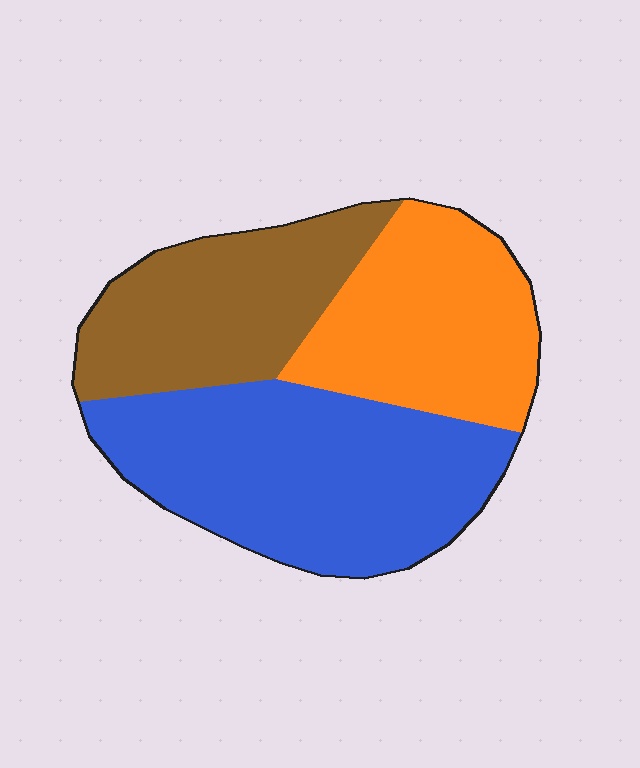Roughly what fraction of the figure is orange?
Orange covers about 30% of the figure.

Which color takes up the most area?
Blue, at roughly 45%.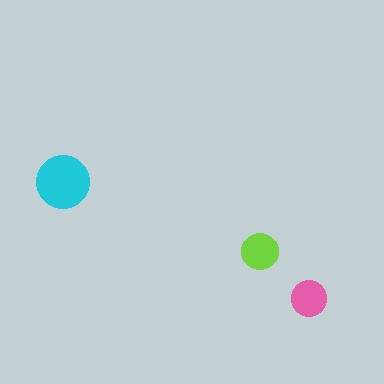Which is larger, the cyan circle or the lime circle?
The cyan one.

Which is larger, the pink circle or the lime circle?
The lime one.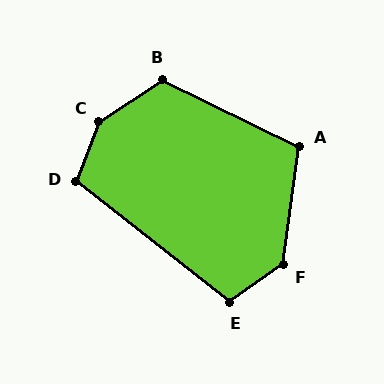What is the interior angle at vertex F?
Approximately 133 degrees (obtuse).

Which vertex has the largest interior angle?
C, at approximately 145 degrees.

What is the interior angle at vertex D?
Approximately 107 degrees (obtuse).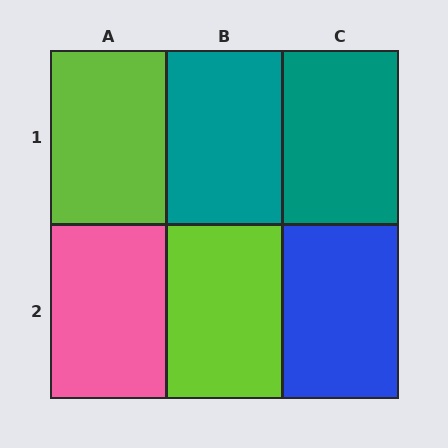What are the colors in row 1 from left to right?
Lime, teal, teal.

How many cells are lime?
2 cells are lime.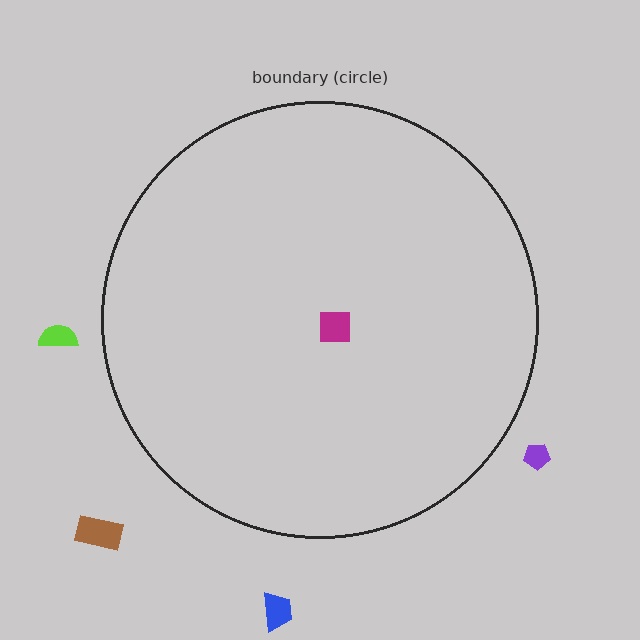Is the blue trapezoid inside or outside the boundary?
Outside.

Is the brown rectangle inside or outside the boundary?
Outside.